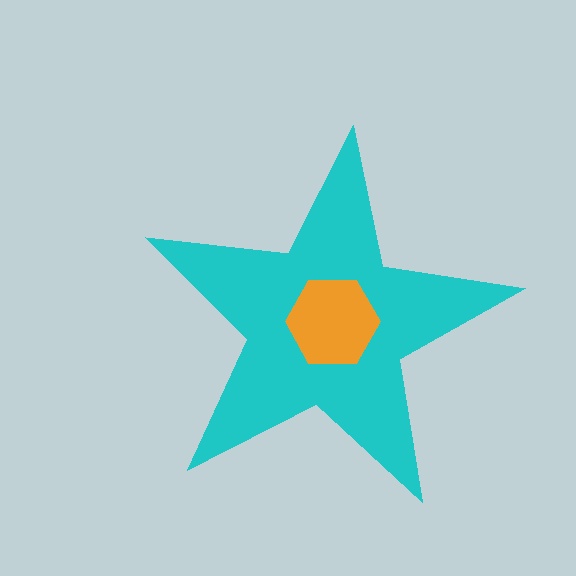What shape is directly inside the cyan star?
The orange hexagon.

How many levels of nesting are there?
2.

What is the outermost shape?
The cyan star.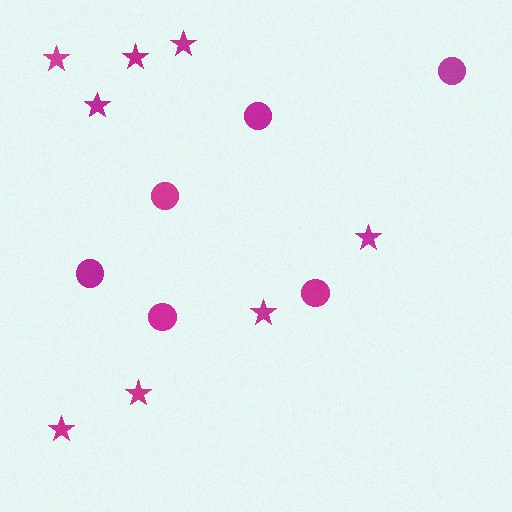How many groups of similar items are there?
There are 2 groups: one group of circles (6) and one group of stars (8).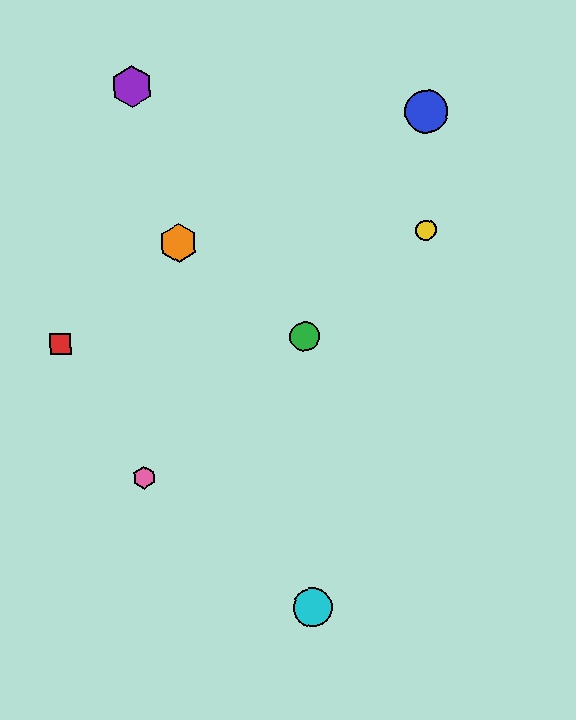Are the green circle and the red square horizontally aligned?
Yes, both are at y≈336.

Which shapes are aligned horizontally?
The red square, the green circle are aligned horizontally.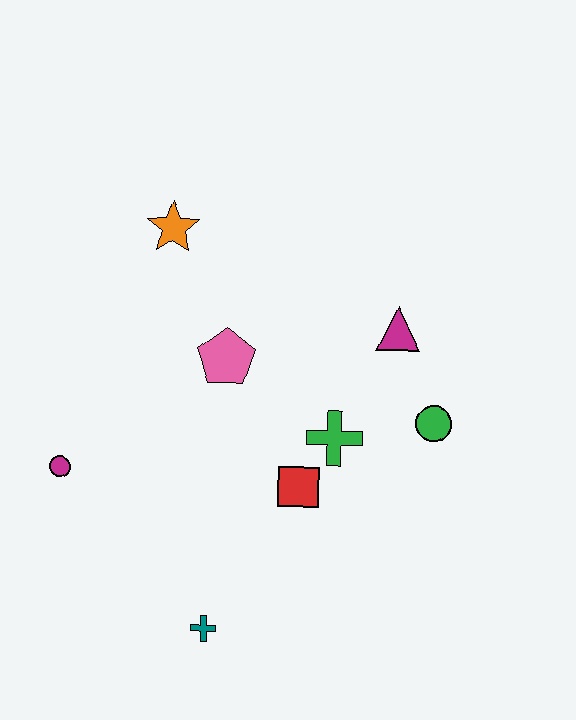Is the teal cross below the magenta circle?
Yes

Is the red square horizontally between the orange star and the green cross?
Yes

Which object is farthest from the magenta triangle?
The magenta circle is farthest from the magenta triangle.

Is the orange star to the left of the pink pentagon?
Yes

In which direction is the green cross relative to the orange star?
The green cross is below the orange star.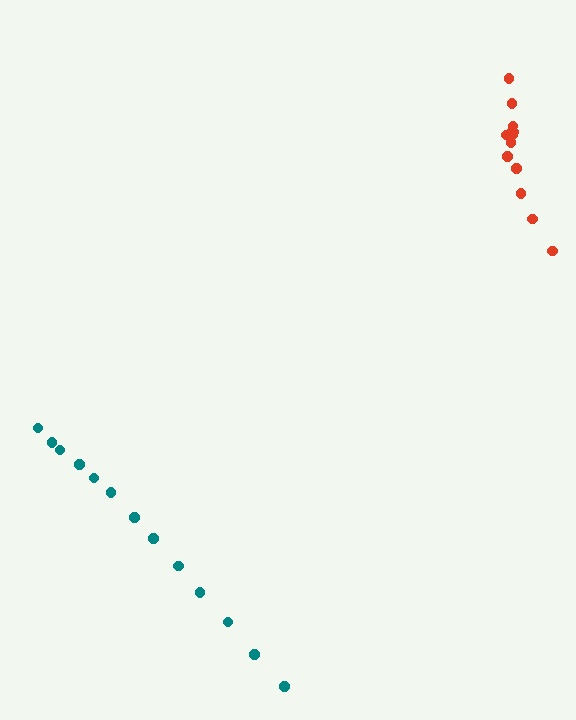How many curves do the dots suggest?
There are 2 distinct paths.